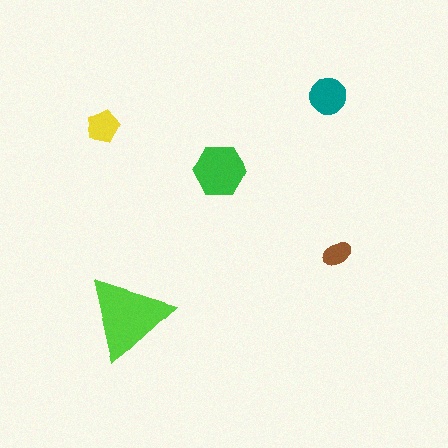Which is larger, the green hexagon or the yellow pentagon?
The green hexagon.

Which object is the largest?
The lime triangle.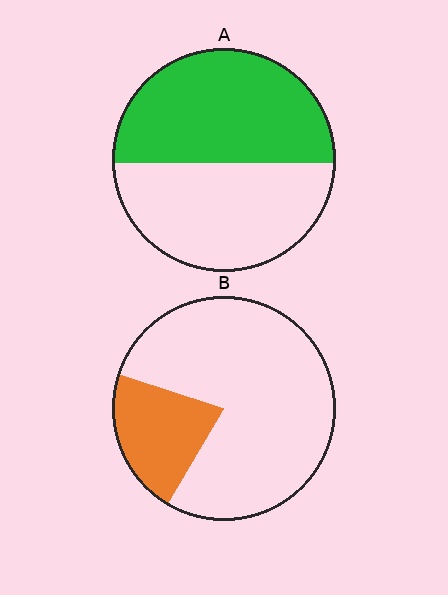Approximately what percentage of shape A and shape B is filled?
A is approximately 50% and B is approximately 20%.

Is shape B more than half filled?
No.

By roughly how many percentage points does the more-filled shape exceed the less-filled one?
By roughly 30 percentage points (A over B).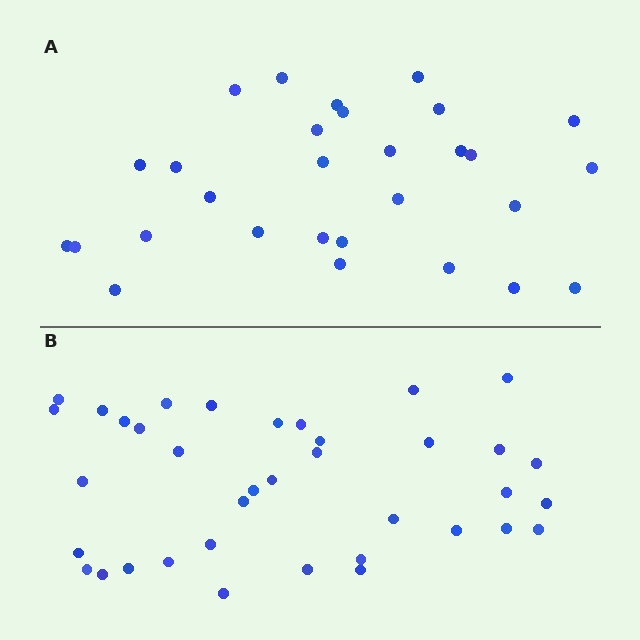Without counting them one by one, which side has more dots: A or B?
Region B (the bottom region) has more dots.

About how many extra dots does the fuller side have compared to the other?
Region B has roughly 8 or so more dots than region A.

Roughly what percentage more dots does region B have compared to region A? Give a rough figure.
About 30% more.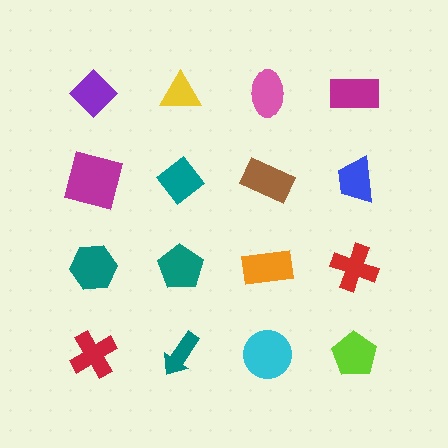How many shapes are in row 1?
4 shapes.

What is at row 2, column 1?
A magenta square.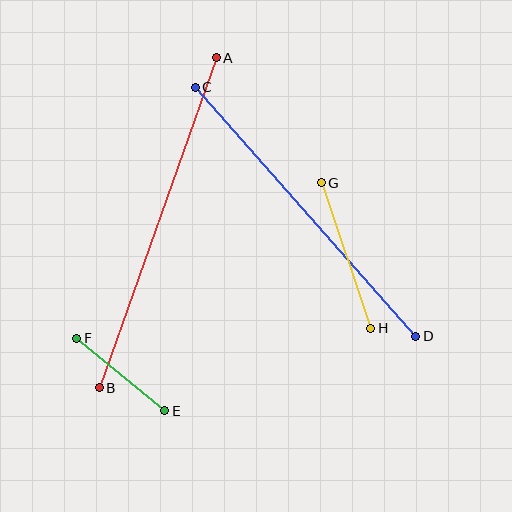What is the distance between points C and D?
The distance is approximately 333 pixels.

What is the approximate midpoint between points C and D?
The midpoint is at approximately (306, 212) pixels.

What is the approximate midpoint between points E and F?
The midpoint is at approximately (121, 374) pixels.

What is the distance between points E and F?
The distance is approximately 114 pixels.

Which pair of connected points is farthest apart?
Points A and B are farthest apart.